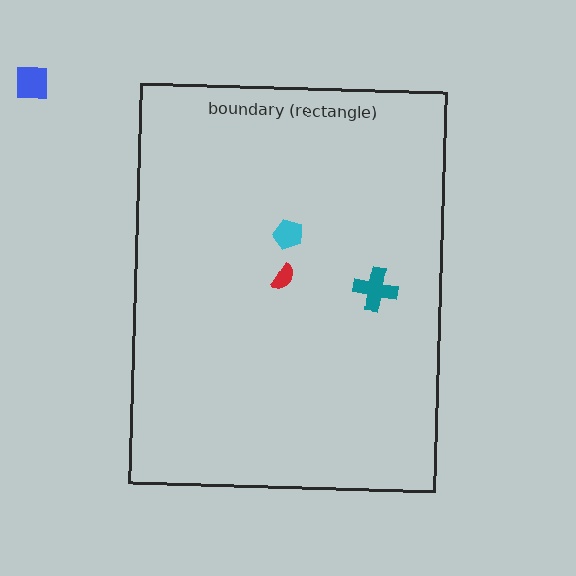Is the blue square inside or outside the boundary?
Outside.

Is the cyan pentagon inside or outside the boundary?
Inside.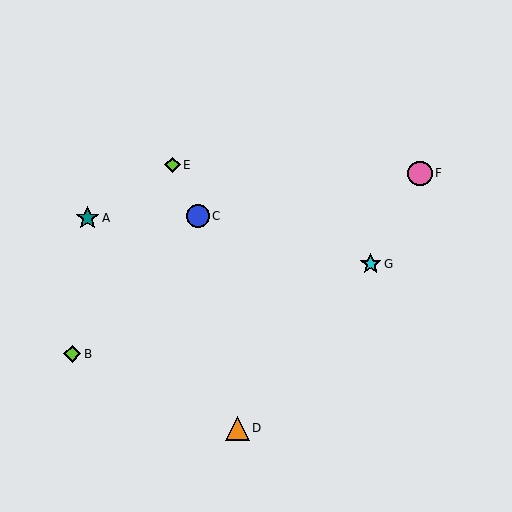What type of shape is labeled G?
Shape G is a cyan star.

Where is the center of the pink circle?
The center of the pink circle is at (420, 173).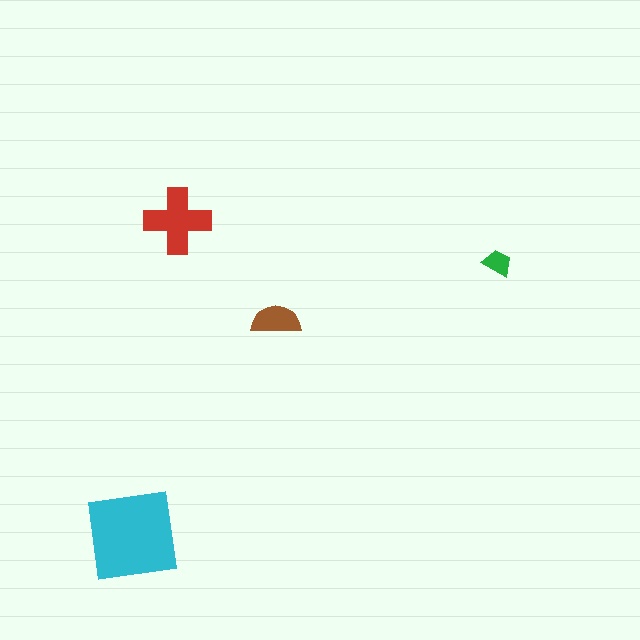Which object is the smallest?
The green trapezoid.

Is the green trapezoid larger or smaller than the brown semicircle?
Smaller.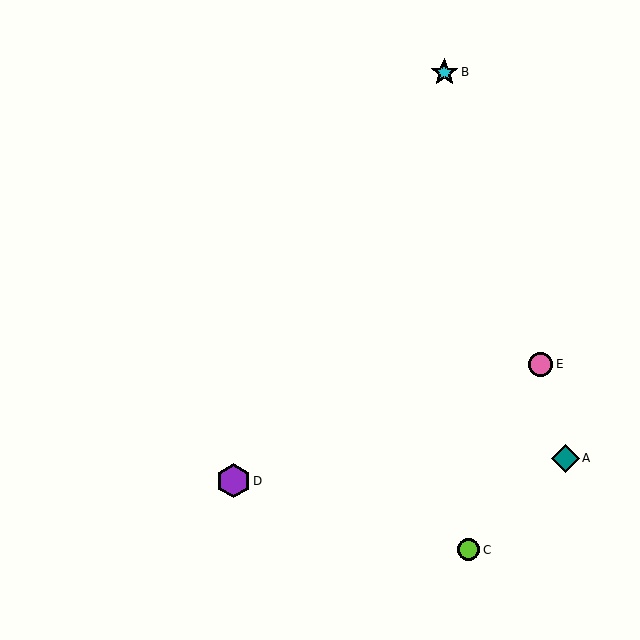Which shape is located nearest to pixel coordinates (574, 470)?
The teal diamond (labeled A) at (566, 458) is nearest to that location.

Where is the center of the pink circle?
The center of the pink circle is at (540, 364).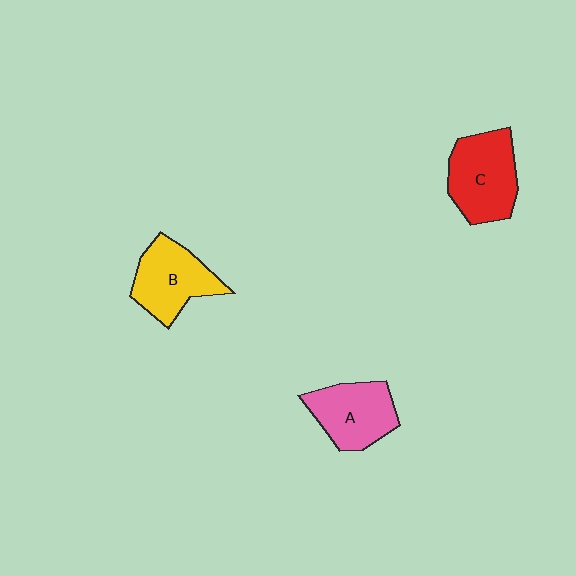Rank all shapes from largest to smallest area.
From largest to smallest: C (red), B (yellow), A (pink).